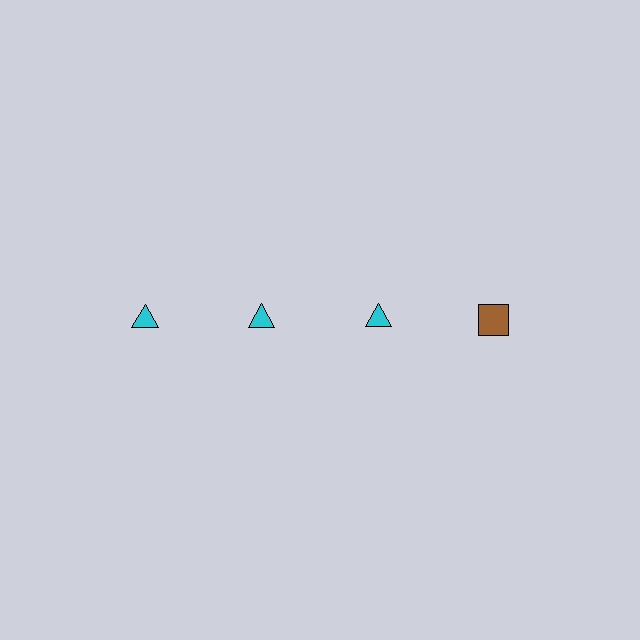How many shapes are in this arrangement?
There are 4 shapes arranged in a grid pattern.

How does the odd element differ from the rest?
It differs in both color (brown instead of cyan) and shape (square instead of triangle).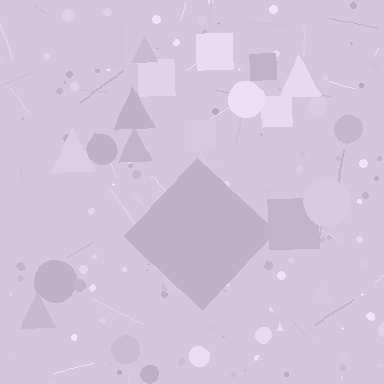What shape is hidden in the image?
A diamond is hidden in the image.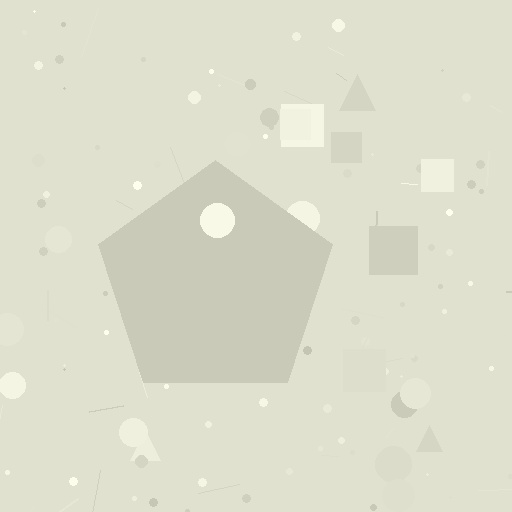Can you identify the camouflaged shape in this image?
The camouflaged shape is a pentagon.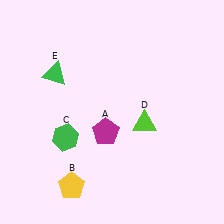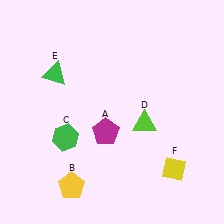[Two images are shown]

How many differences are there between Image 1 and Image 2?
There is 1 difference between the two images.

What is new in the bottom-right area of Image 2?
A yellow diamond (F) was added in the bottom-right area of Image 2.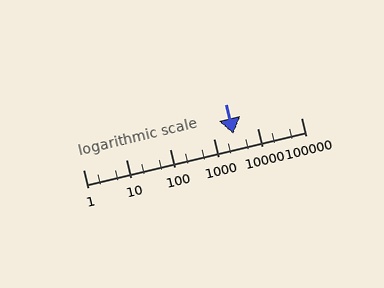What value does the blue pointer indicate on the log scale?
The pointer indicates approximately 2800.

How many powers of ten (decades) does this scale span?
The scale spans 5 decades, from 1 to 100000.